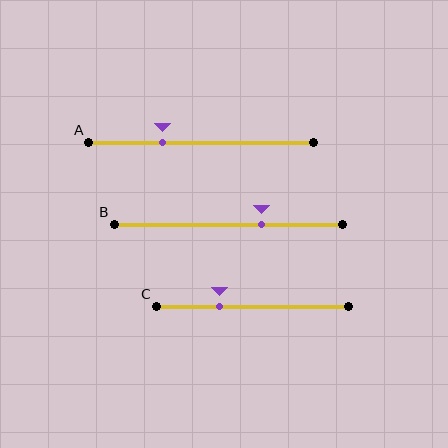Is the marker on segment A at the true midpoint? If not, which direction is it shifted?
No, the marker on segment A is shifted to the left by about 17% of the segment length.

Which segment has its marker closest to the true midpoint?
Segment B has its marker closest to the true midpoint.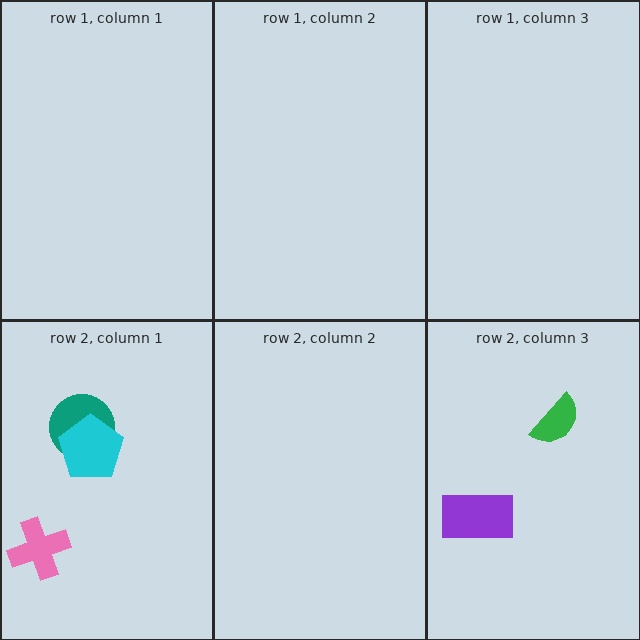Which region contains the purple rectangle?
The row 2, column 3 region.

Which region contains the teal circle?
The row 2, column 1 region.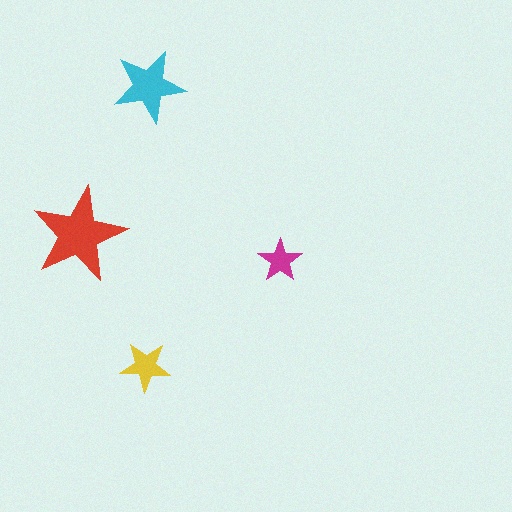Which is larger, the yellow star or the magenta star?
The yellow one.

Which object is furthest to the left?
The red star is leftmost.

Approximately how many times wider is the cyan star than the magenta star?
About 1.5 times wider.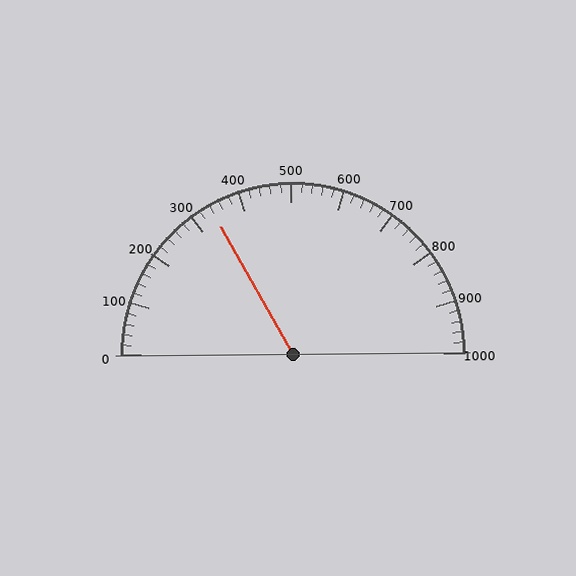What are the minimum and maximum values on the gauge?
The gauge ranges from 0 to 1000.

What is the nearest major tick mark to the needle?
The nearest major tick mark is 300.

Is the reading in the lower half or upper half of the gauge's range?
The reading is in the lower half of the range (0 to 1000).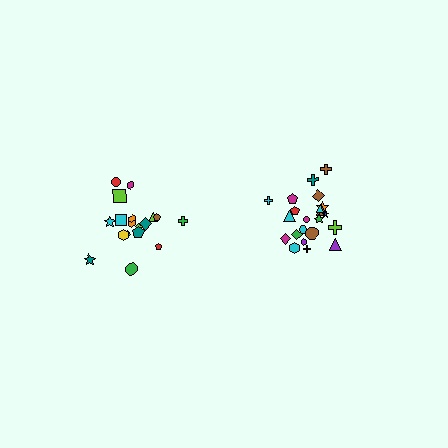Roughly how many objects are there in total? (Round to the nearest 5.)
Roughly 40 objects in total.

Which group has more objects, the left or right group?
The right group.